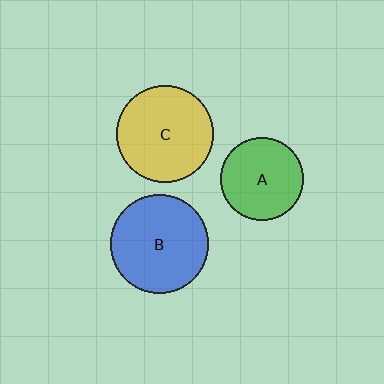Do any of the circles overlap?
No, none of the circles overlap.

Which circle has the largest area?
Circle B (blue).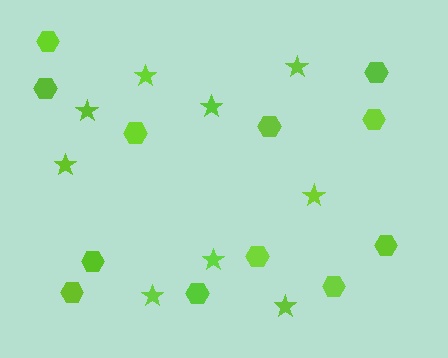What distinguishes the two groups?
There are 2 groups: one group of hexagons (12) and one group of stars (9).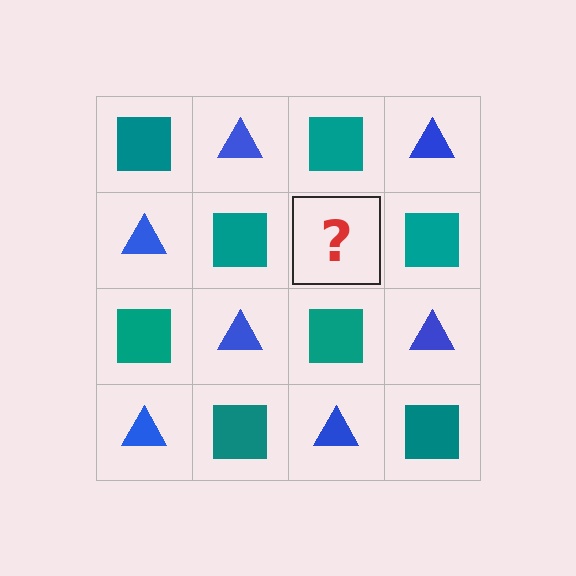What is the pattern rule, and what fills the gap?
The rule is that it alternates teal square and blue triangle in a checkerboard pattern. The gap should be filled with a blue triangle.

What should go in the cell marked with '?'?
The missing cell should contain a blue triangle.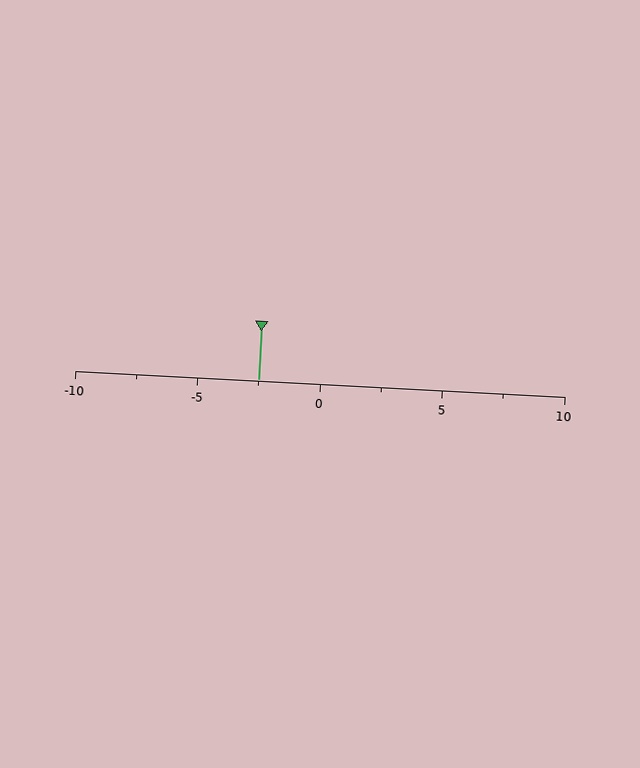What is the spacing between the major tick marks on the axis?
The major ticks are spaced 5 apart.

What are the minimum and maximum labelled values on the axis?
The axis runs from -10 to 10.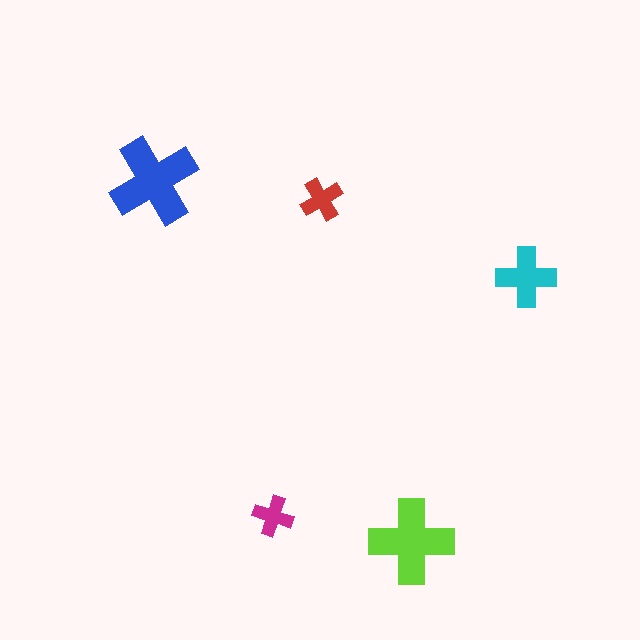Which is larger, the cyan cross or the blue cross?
The blue one.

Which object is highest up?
The blue cross is topmost.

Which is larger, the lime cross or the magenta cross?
The lime one.